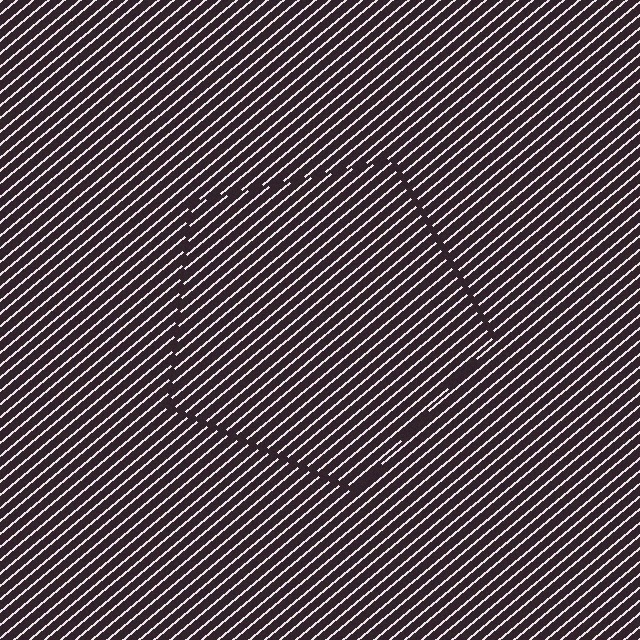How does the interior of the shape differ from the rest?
The interior of the shape contains the same grating, shifted by half a period — the contour is defined by the phase discontinuity where line-ends from the inner and outer gratings abut.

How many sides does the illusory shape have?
5 sides — the line-ends trace a pentagon.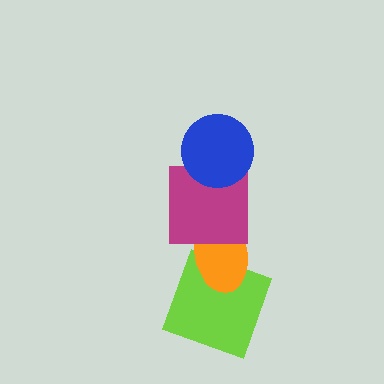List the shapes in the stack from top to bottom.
From top to bottom: the blue circle, the magenta square, the orange ellipse, the lime square.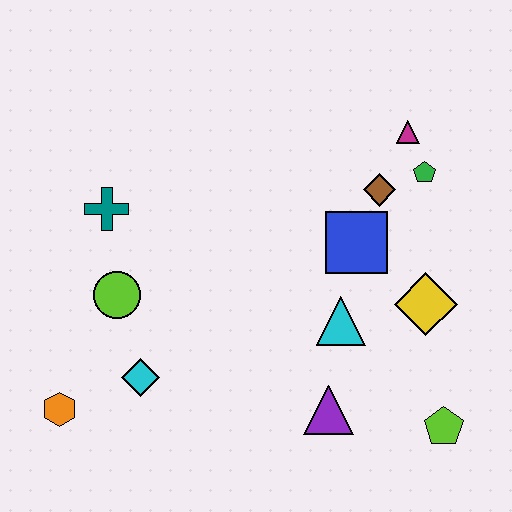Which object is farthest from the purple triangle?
The teal cross is farthest from the purple triangle.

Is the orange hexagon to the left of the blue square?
Yes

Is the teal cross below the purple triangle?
No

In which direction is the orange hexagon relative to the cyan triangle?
The orange hexagon is to the left of the cyan triangle.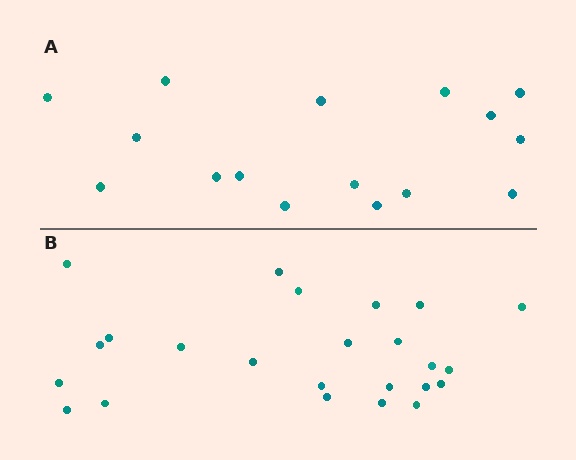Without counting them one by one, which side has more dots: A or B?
Region B (the bottom region) has more dots.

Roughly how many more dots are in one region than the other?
Region B has roughly 8 or so more dots than region A.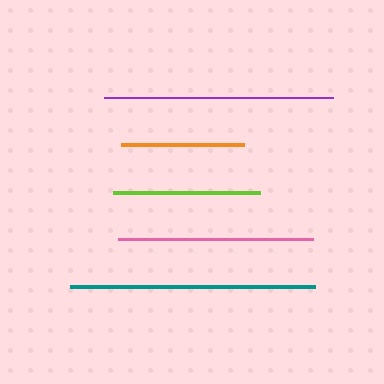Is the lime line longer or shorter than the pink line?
The pink line is longer than the lime line.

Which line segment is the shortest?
The orange line is the shortest at approximately 123 pixels.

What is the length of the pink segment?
The pink segment is approximately 195 pixels long.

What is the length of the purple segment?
The purple segment is approximately 229 pixels long.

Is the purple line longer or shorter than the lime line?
The purple line is longer than the lime line.